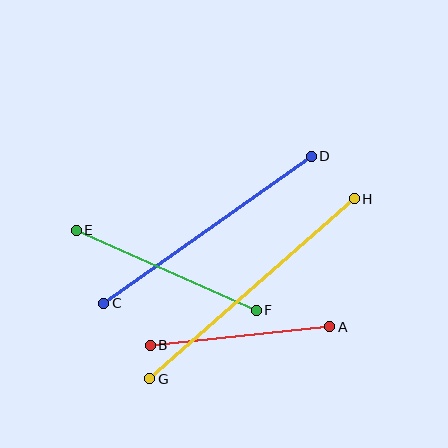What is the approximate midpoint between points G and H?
The midpoint is at approximately (252, 289) pixels.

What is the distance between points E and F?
The distance is approximately 197 pixels.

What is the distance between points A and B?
The distance is approximately 181 pixels.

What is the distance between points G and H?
The distance is approximately 272 pixels.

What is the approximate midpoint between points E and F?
The midpoint is at approximately (166, 270) pixels.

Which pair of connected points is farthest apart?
Points G and H are farthest apart.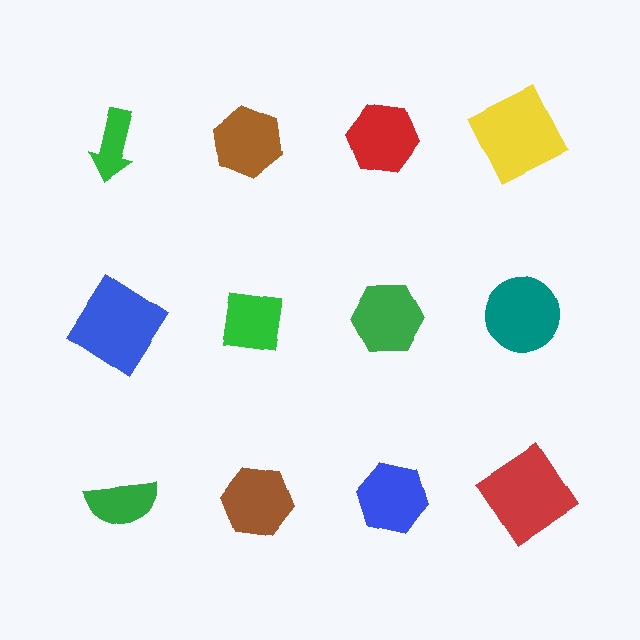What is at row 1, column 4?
A yellow square.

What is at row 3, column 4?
A red diamond.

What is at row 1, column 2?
A brown hexagon.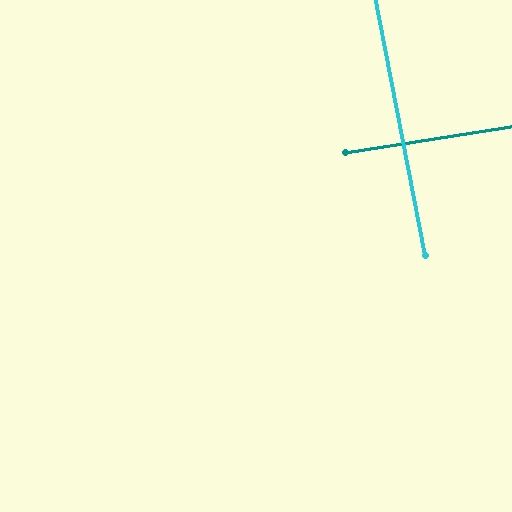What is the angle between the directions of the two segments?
Approximately 88 degrees.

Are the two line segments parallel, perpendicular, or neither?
Perpendicular — they meet at approximately 88°.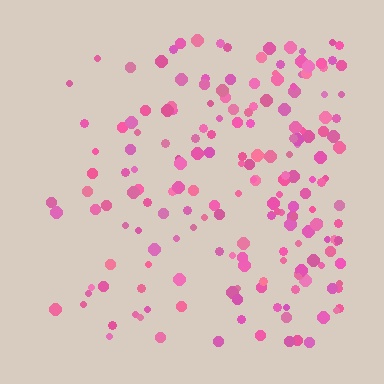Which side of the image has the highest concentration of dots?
The right.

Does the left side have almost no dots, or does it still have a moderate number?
Still a moderate number, just noticeably fewer than the right.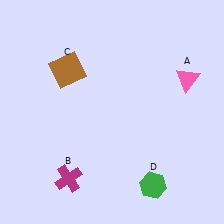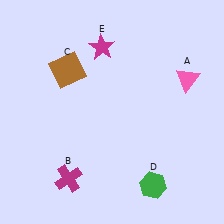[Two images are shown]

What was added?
A magenta star (E) was added in Image 2.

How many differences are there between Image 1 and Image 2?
There is 1 difference between the two images.